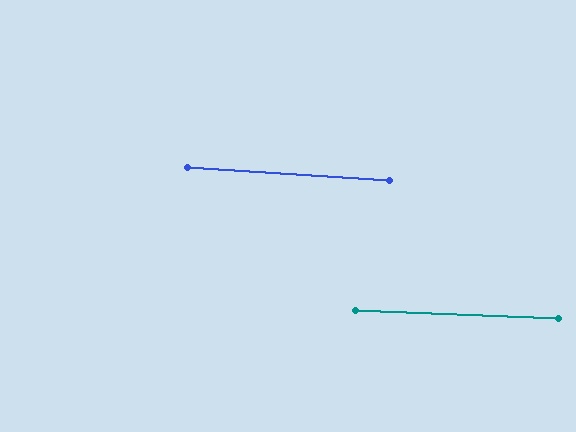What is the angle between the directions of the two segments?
Approximately 1 degree.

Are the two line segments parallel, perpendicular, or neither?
Parallel — their directions differ by only 1.3°.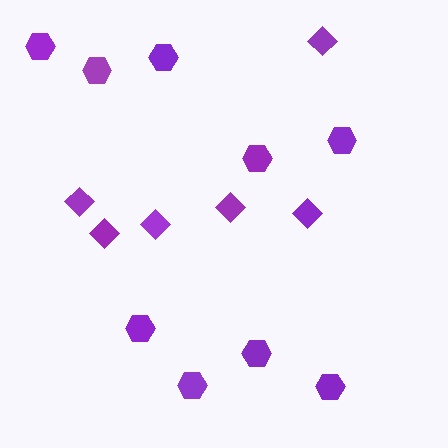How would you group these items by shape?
There are 2 groups: one group of hexagons (9) and one group of diamonds (6).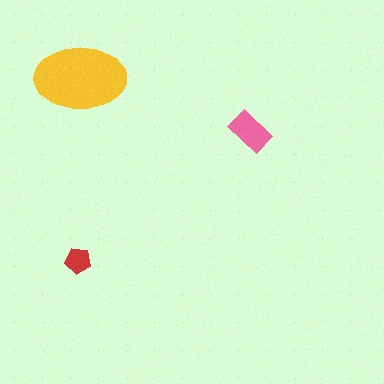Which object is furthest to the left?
The red pentagon is leftmost.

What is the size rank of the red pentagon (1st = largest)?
3rd.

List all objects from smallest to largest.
The red pentagon, the pink rectangle, the yellow ellipse.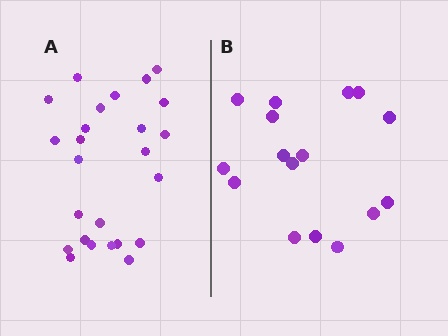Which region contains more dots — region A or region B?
Region A (the left region) has more dots.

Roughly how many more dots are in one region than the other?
Region A has roughly 8 or so more dots than region B.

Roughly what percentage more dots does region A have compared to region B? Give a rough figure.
About 55% more.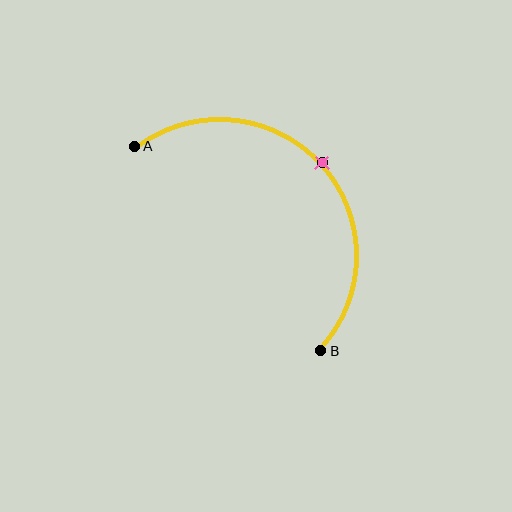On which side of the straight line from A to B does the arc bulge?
The arc bulges above and to the right of the straight line connecting A and B.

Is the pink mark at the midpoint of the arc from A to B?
Yes. The pink mark lies on the arc at equal arc-length from both A and B — it is the arc midpoint.